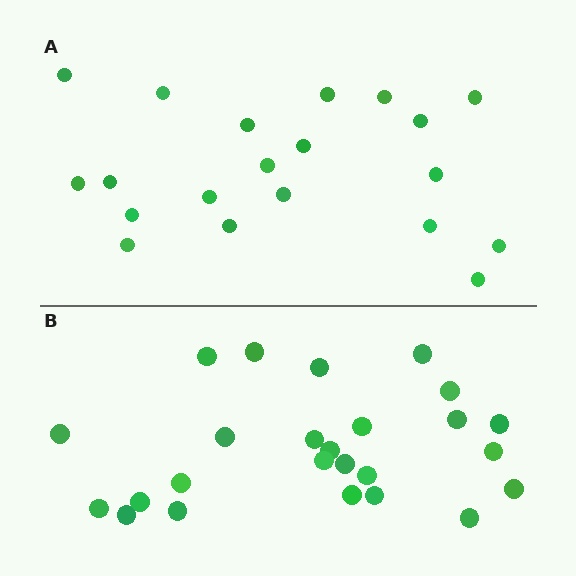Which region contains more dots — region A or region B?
Region B (the bottom region) has more dots.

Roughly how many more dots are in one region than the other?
Region B has about 5 more dots than region A.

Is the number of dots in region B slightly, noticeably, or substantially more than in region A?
Region B has noticeably more, but not dramatically so. The ratio is roughly 1.2 to 1.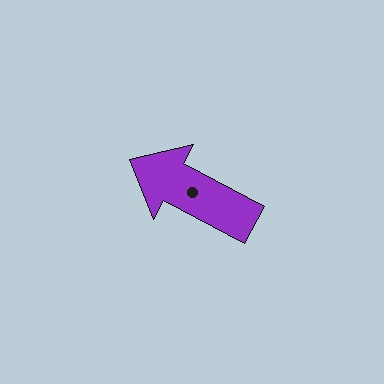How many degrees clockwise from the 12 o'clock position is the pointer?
Approximately 298 degrees.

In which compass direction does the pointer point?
Northwest.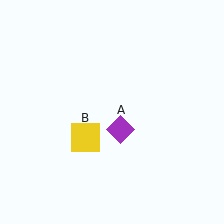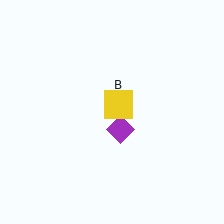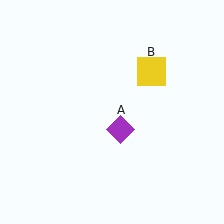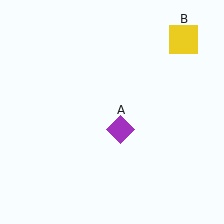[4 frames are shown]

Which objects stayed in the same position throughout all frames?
Purple diamond (object A) remained stationary.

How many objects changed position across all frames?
1 object changed position: yellow square (object B).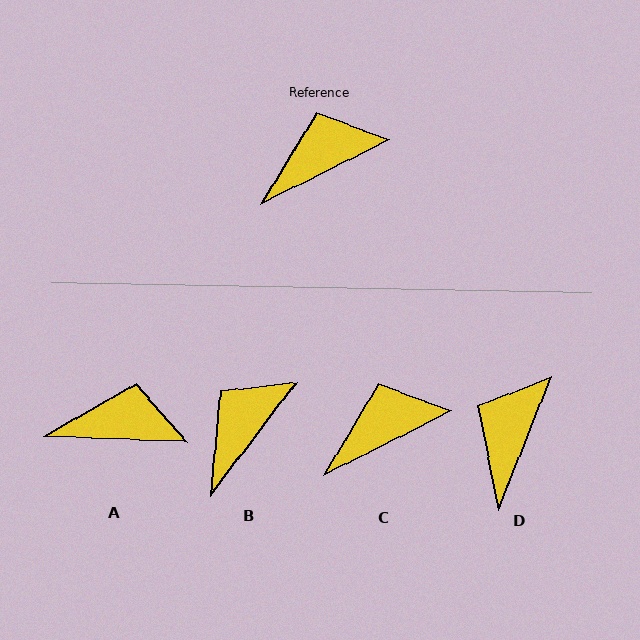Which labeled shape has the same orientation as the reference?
C.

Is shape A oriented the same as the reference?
No, it is off by about 29 degrees.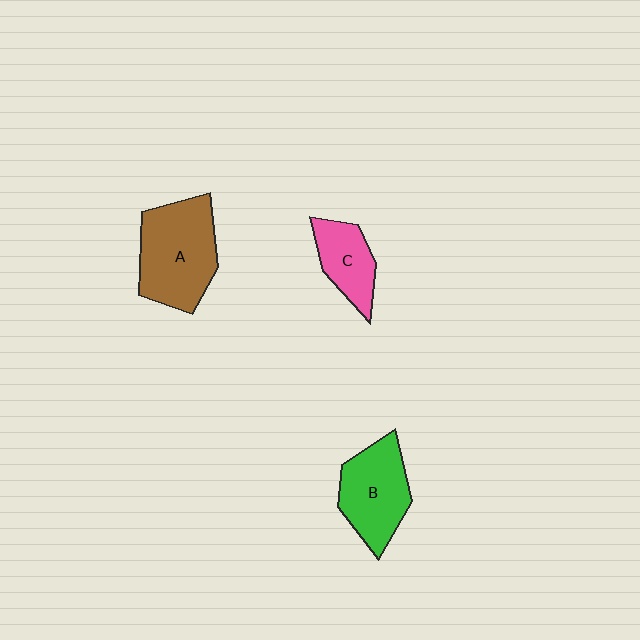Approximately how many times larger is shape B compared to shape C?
Approximately 1.5 times.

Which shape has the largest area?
Shape A (brown).